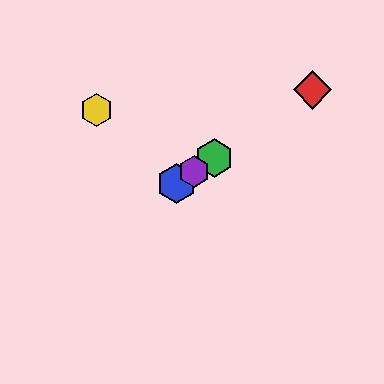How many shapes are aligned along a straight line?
4 shapes (the red diamond, the blue hexagon, the green hexagon, the purple hexagon) are aligned along a straight line.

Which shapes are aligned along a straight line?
The red diamond, the blue hexagon, the green hexagon, the purple hexagon are aligned along a straight line.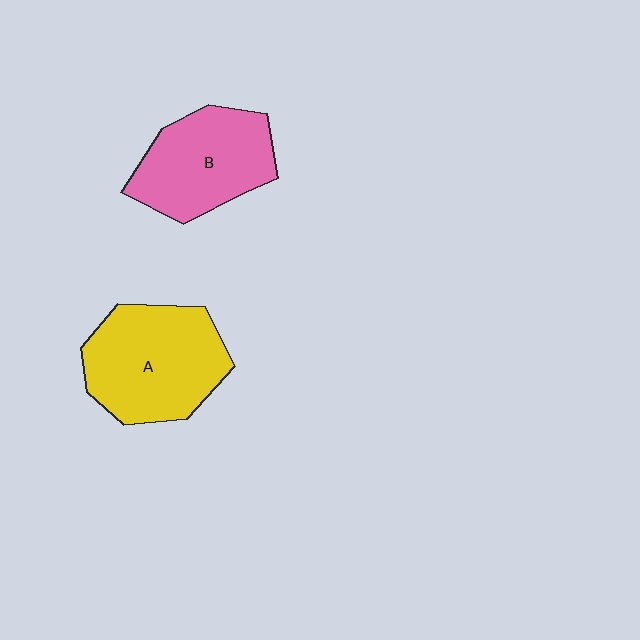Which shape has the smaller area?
Shape B (pink).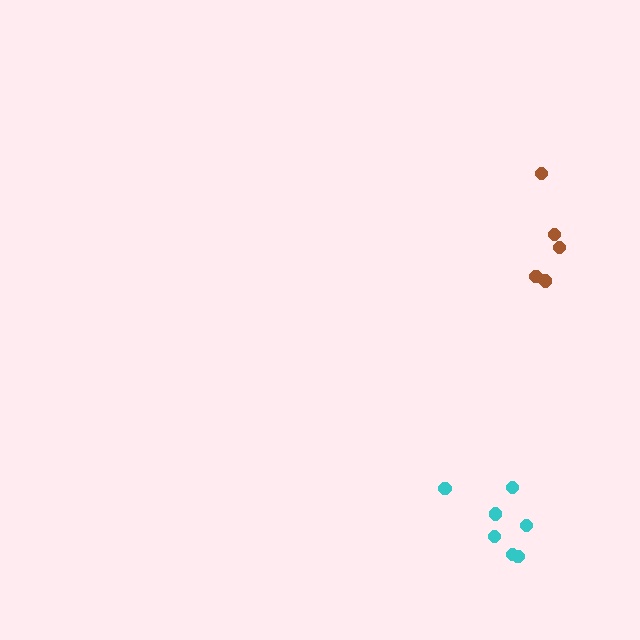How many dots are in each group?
Group 1: 5 dots, Group 2: 7 dots (12 total).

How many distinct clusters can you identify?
There are 2 distinct clusters.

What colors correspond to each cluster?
The clusters are colored: brown, cyan.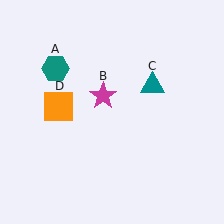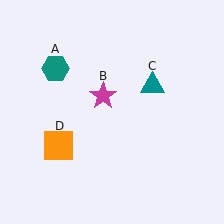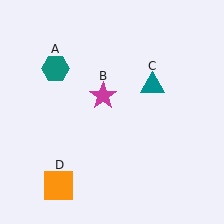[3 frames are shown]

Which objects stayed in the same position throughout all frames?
Teal hexagon (object A) and magenta star (object B) and teal triangle (object C) remained stationary.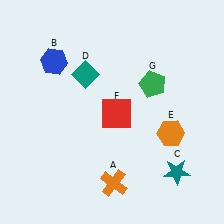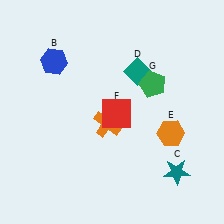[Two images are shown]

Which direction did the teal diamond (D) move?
The teal diamond (D) moved right.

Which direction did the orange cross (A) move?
The orange cross (A) moved up.